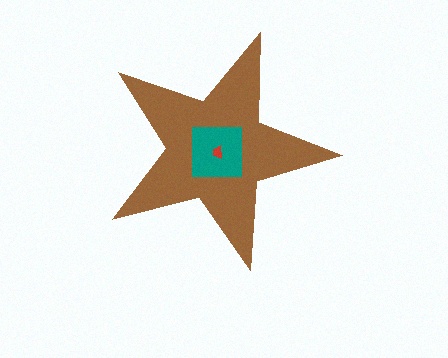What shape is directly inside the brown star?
The teal square.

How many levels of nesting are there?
3.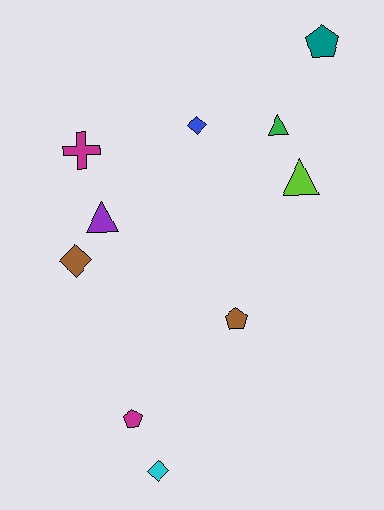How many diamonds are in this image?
There are 3 diamonds.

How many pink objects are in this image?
There are no pink objects.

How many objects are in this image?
There are 10 objects.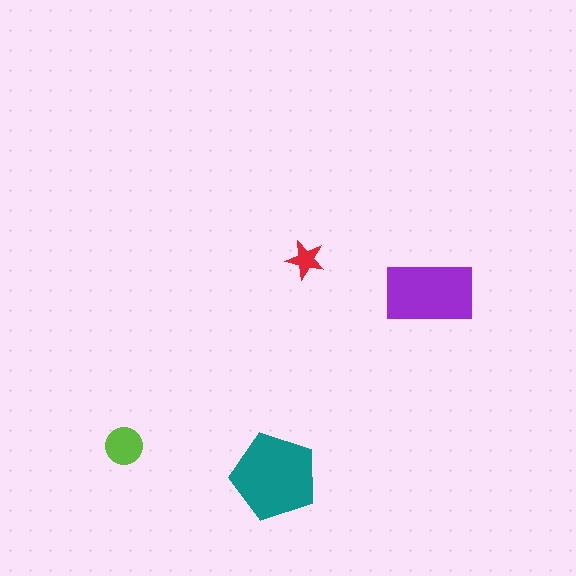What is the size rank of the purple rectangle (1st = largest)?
2nd.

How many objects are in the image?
There are 4 objects in the image.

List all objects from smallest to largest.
The red star, the lime circle, the purple rectangle, the teal pentagon.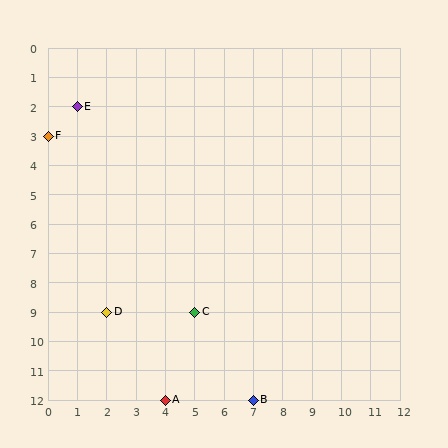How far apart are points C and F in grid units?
Points C and F are 5 columns and 6 rows apart (about 7.8 grid units diagonally).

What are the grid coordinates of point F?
Point F is at grid coordinates (0, 3).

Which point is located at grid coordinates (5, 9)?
Point C is at (5, 9).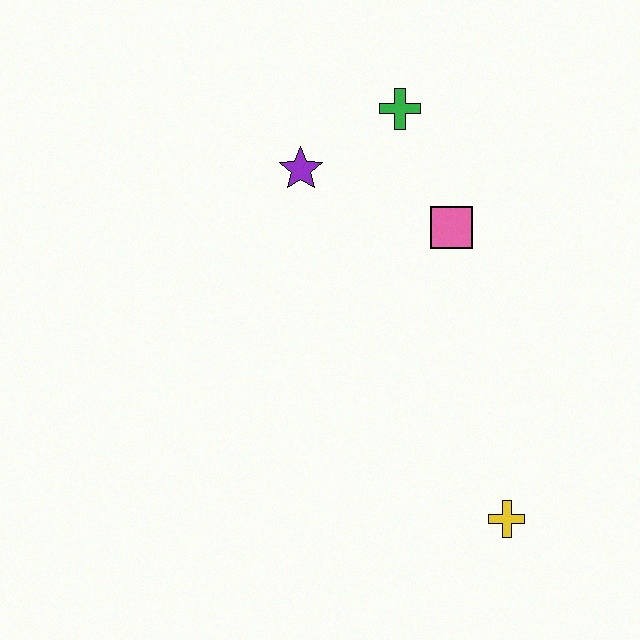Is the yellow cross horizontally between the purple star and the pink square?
No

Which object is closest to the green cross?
The purple star is closest to the green cross.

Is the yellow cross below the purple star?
Yes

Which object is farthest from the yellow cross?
The green cross is farthest from the yellow cross.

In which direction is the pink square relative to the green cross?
The pink square is below the green cross.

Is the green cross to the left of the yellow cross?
Yes